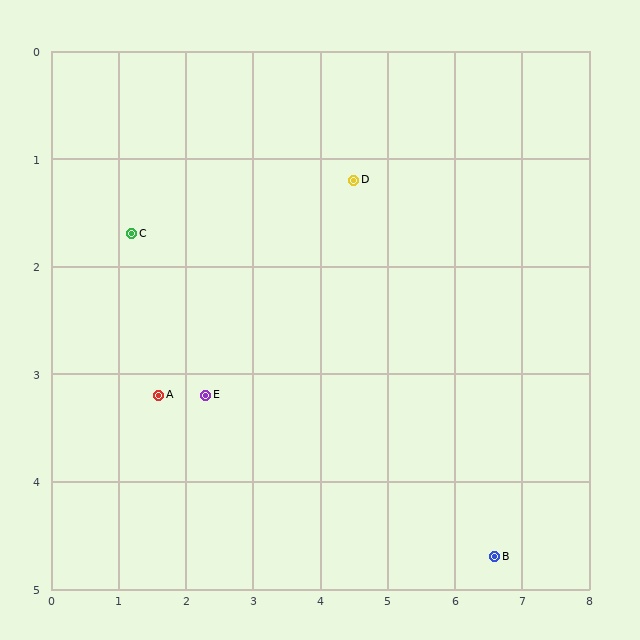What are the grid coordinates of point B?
Point B is at approximately (6.6, 4.7).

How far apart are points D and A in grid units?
Points D and A are about 3.5 grid units apart.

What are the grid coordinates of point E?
Point E is at approximately (2.3, 3.2).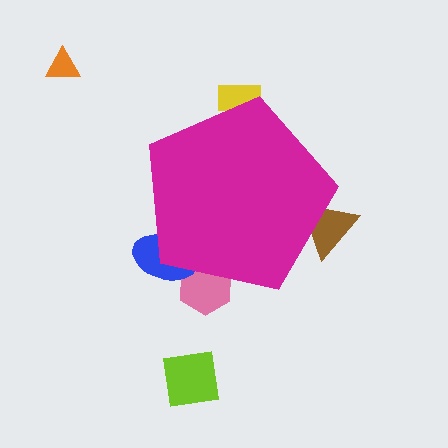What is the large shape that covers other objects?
A magenta pentagon.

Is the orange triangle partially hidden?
No, the orange triangle is fully visible.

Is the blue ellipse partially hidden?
Yes, the blue ellipse is partially hidden behind the magenta pentagon.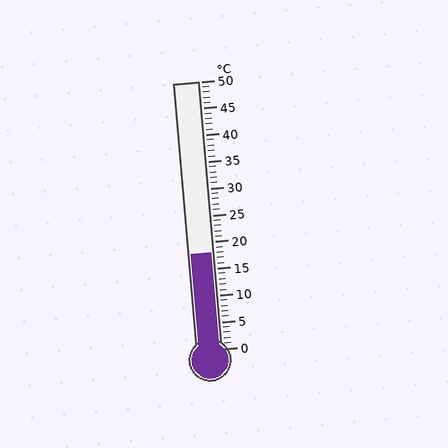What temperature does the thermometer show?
The thermometer shows approximately 18°C.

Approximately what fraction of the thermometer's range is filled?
The thermometer is filled to approximately 35% of its range.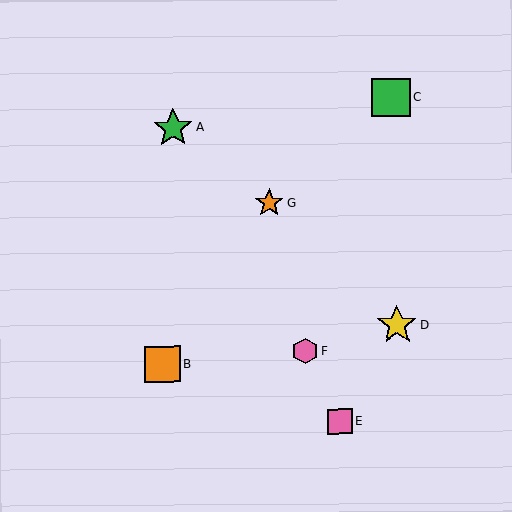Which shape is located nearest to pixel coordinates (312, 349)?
The pink hexagon (labeled F) at (305, 351) is nearest to that location.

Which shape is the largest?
The yellow star (labeled D) is the largest.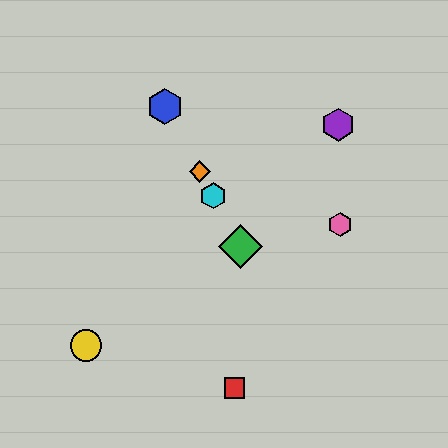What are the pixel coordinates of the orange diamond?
The orange diamond is at (200, 171).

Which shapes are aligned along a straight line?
The blue hexagon, the green diamond, the orange diamond, the cyan hexagon are aligned along a straight line.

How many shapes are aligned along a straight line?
4 shapes (the blue hexagon, the green diamond, the orange diamond, the cyan hexagon) are aligned along a straight line.